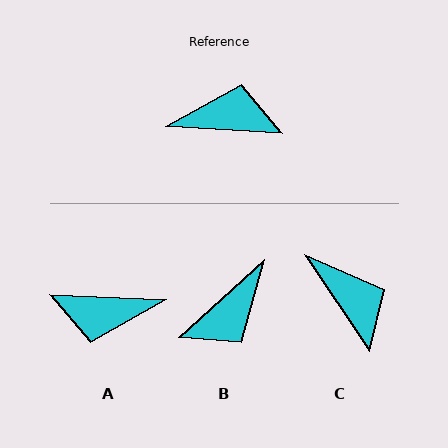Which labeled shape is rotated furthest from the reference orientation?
A, about 180 degrees away.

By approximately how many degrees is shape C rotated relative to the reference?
Approximately 53 degrees clockwise.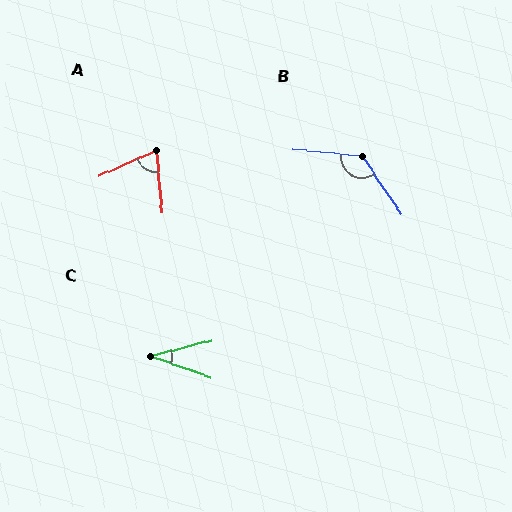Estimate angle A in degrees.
Approximately 71 degrees.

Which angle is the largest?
B, at approximately 129 degrees.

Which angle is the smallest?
C, at approximately 34 degrees.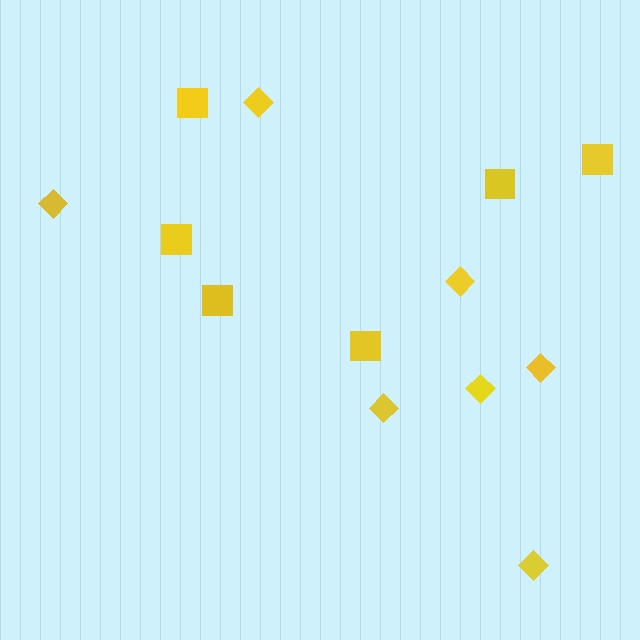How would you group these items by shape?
There are 2 groups: one group of diamonds (7) and one group of squares (6).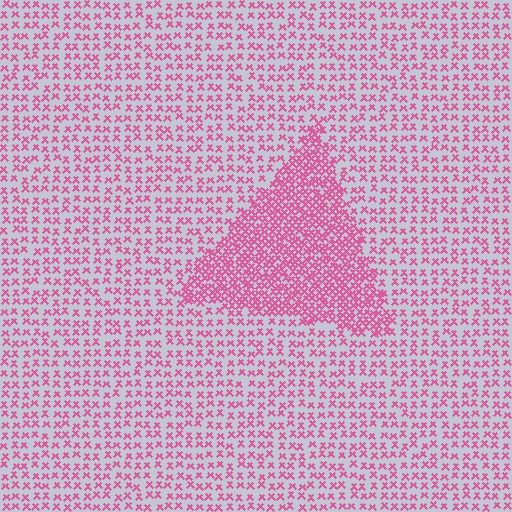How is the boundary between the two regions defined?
The boundary is defined by a change in element density (approximately 2.3x ratio). All elements are the same color, size, and shape.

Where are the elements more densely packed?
The elements are more densely packed inside the triangle boundary.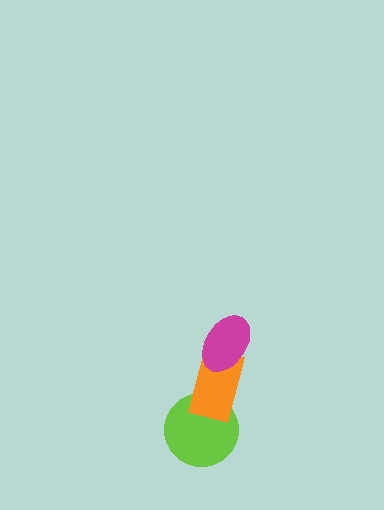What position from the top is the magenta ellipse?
The magenta ellipse is 1st from the top.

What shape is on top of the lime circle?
The orange rectangle is on top of the lime circle.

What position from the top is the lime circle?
The lime circle is 3rd from the top.